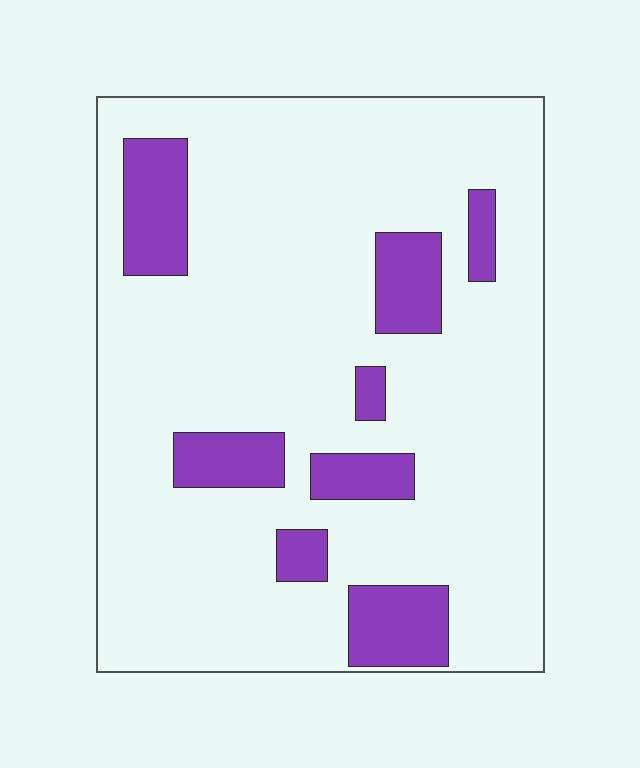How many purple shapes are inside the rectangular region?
8.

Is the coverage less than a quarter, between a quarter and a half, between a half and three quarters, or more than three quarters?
Less than a quarter.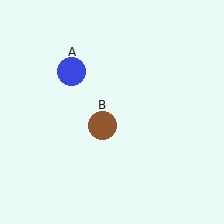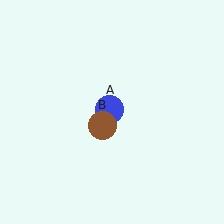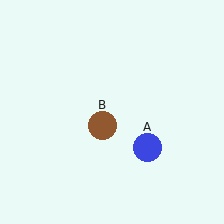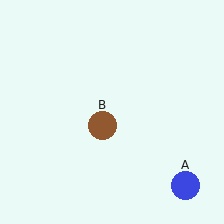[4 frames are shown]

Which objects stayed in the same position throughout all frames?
Brown circle (object B) remained stationary.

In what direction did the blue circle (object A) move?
The blue circle (object A) moved down and to the right.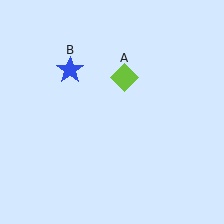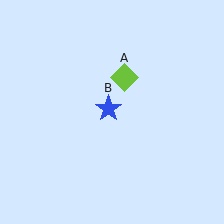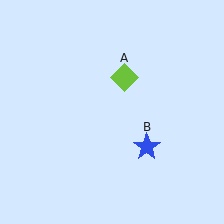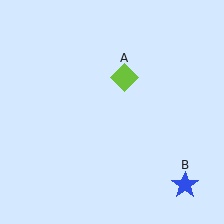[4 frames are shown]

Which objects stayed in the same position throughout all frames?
Lime diamond (object A) remained stationary.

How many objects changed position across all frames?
1 object changed position: blue star (object B).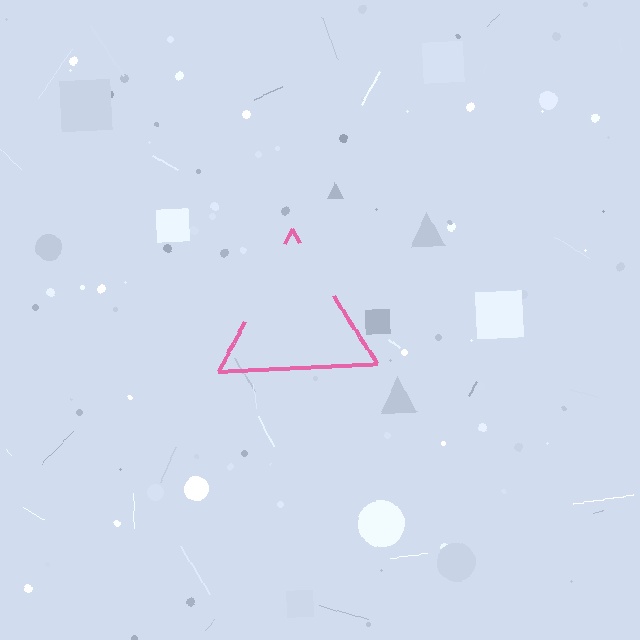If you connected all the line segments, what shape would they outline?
They would outline a triangle.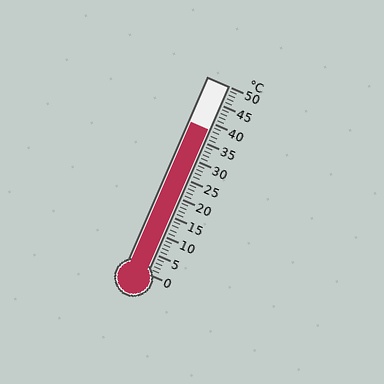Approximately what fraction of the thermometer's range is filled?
The thermometer is filled to approximately 75% of its range.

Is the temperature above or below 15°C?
The temperature is above 15°C.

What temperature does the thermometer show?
The thermometer shows approximately 38°C.